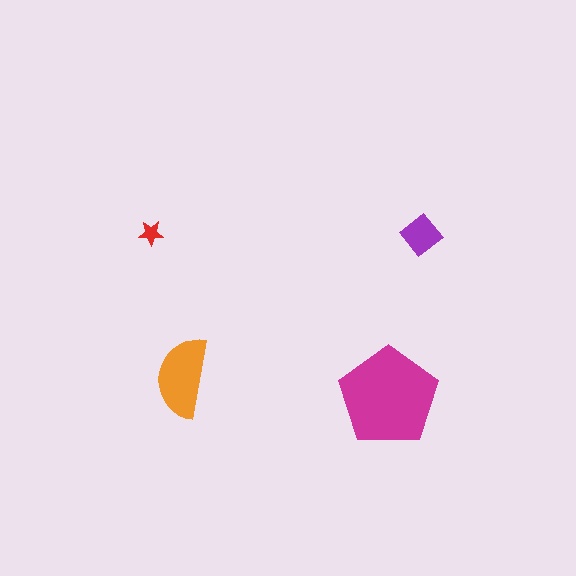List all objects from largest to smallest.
The magenta pentagon, the orange semicircle, the purple diamond, the red star.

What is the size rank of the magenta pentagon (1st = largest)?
1st.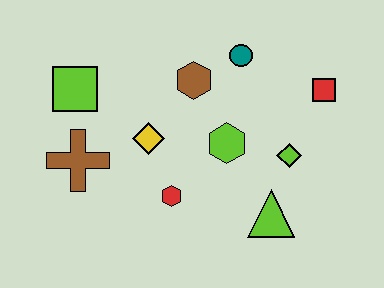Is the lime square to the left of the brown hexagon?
Yes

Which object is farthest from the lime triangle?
The lime square is farthest from the lime triangle.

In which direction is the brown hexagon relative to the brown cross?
The brown hexagon is to the right of the brown cross.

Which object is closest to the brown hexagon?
The teal circle is closest to the brown hexagon.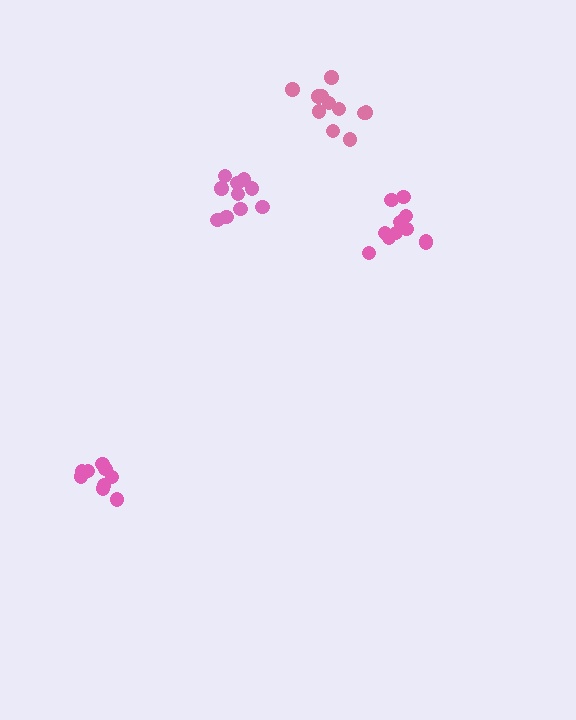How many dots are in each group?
Group 1: 11 dots, Group 2: 10 dots, Group 3: 9 dots, Group 4: 11 dots (41 total).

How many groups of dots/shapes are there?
There are 4 groups.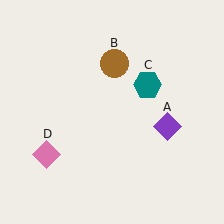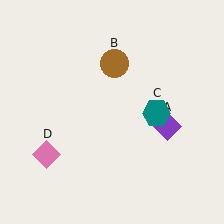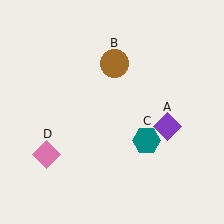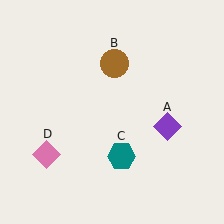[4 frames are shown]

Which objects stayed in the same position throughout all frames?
Purple diamond (object A) and brown circle (object B) and pink diamond (object D) remained stationary.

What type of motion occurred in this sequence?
The teal hexagon (object C) rotated clockwise around the center of the scene.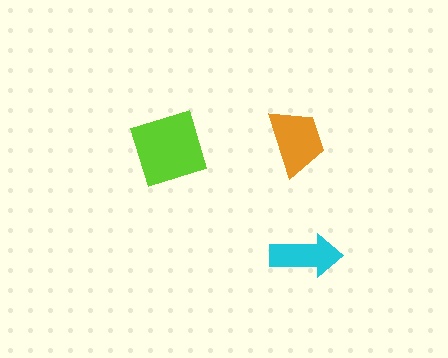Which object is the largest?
The lime square.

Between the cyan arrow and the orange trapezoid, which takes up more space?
The orange trapezoid.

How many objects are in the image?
There are 3 objects in the image.